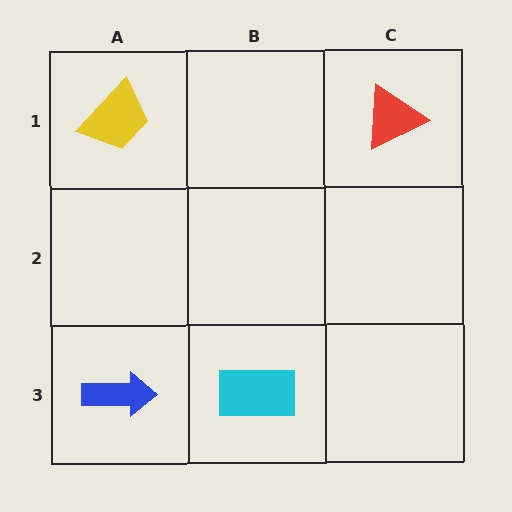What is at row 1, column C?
A red triangle.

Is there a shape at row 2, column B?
No, that cell is empty.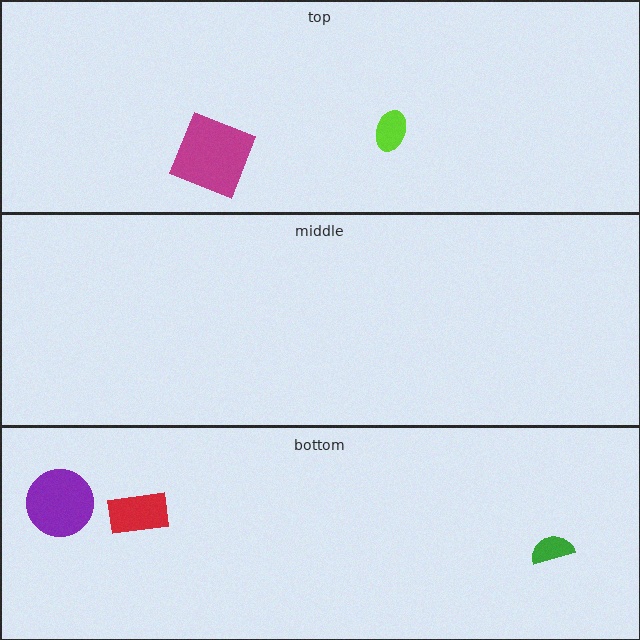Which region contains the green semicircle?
The bottom region.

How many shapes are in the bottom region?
3.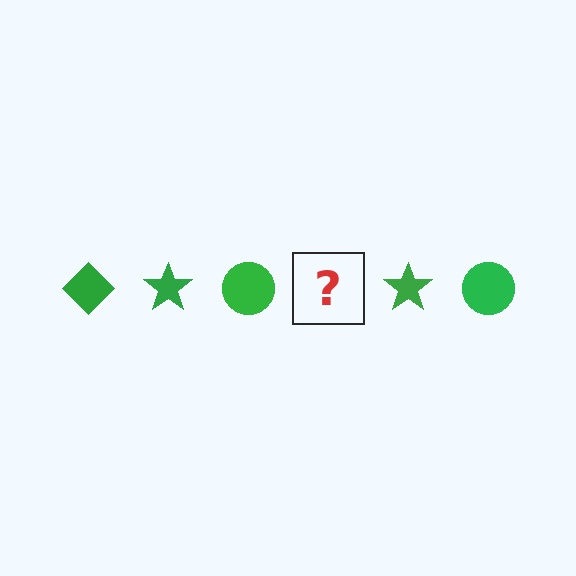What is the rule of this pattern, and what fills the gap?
The rule is that the pattern cycles through diamond, star, circle shapes in green. The gap should be filled with a green diamond.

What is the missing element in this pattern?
The missing element is a green diamond.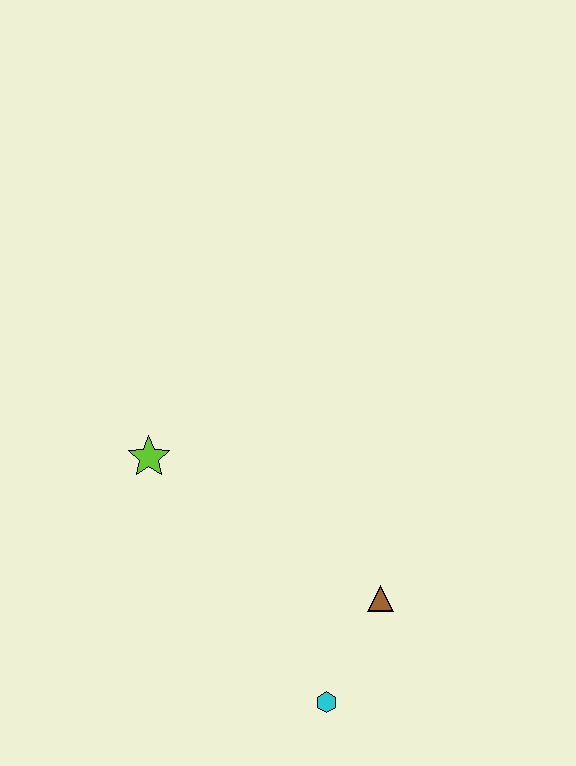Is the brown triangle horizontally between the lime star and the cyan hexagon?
No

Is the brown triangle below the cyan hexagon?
No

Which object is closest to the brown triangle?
The cyan hexagon is closest to the brown triangle.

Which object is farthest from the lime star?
The cyan hexagon is farthest from the lime star.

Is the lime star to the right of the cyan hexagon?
No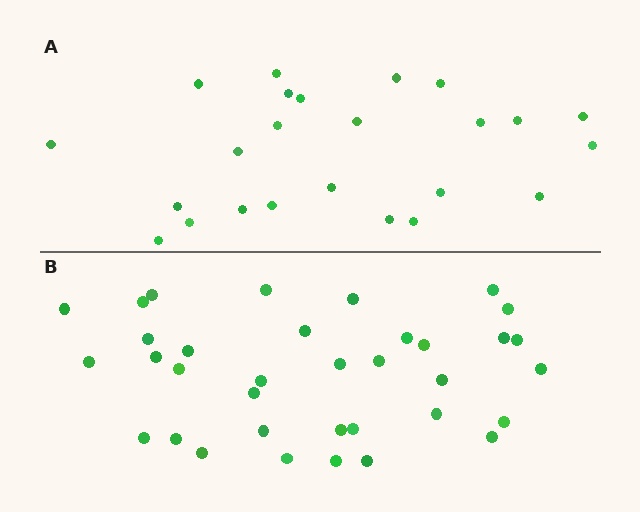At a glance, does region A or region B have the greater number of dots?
Region B (the bottom region) has more dots.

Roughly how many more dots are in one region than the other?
Region B has roughly 12 or so more dots than region A.